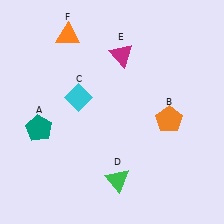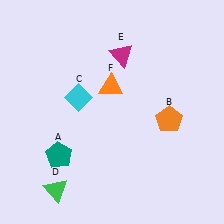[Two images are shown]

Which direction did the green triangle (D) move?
The green triangle (D) moved left.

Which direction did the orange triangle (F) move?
The orange triangle (F) moved down.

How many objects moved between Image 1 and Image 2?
3 objects moved between the two images.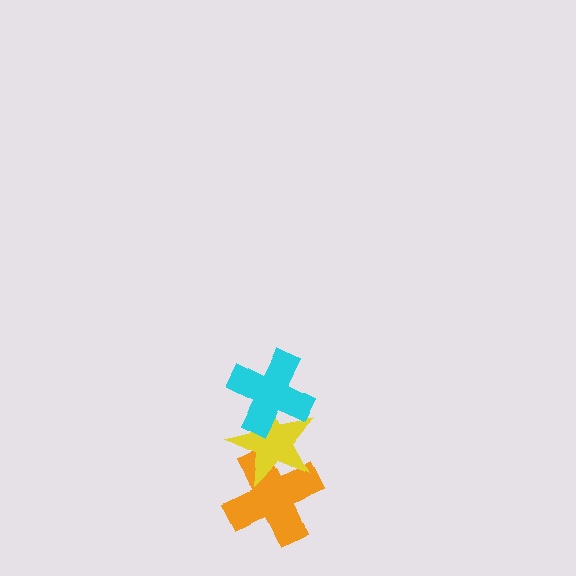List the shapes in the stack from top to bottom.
From top to bottom: the cyan cross, the yellow star, the orange cross.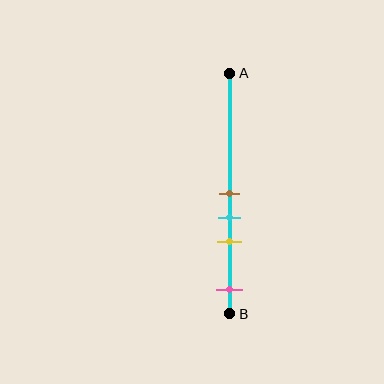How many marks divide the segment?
There are 4 marks dividing the segment.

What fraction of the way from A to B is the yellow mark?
The yellow mark is approximately 70% (0.7) of the way from A to B.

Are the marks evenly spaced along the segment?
No, the marks are not evenly spaced.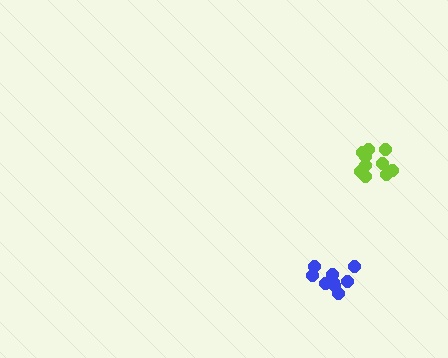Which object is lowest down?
The blue cluster is bottommost.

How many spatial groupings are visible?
There are 2 spatial groupings.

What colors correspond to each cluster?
The clusters are colored: lime, blue.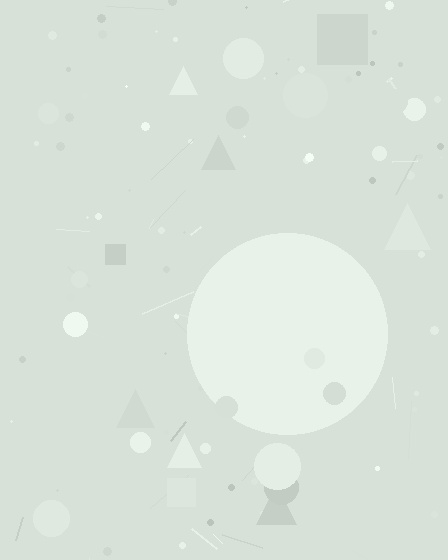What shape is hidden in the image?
A circle is hidden in the image.